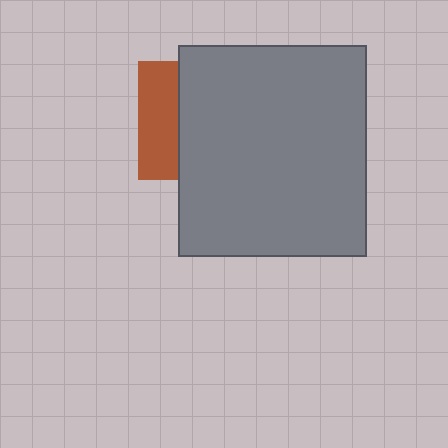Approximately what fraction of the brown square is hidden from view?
Roughly 67% of the brown square is hidden behind the gray rectangle.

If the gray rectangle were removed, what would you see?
You would see the complete brown square.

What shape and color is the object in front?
The object in front is a gray rectangle.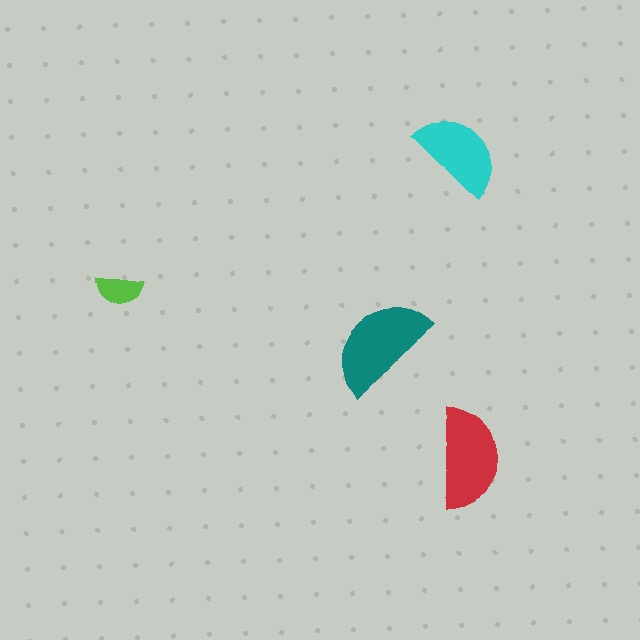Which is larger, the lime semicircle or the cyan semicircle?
The cyan one.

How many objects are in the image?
There are 4 objects in the image.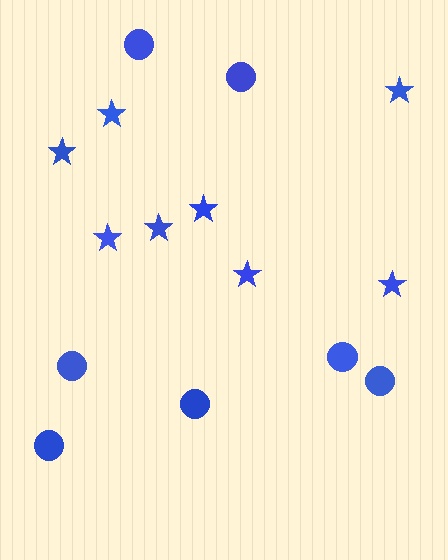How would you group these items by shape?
There are 2 groups: one group of stars (8) and one group of circles (7).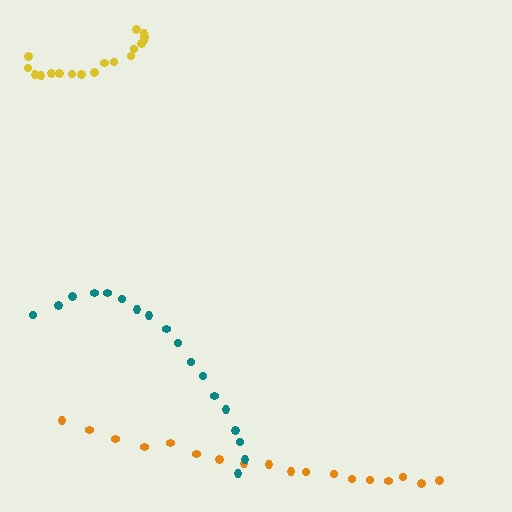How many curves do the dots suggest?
There are 3 distinct paths.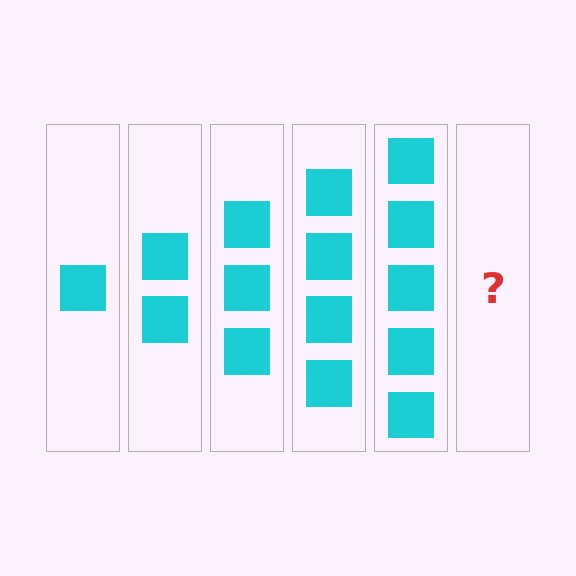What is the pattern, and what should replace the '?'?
The pattern is that each step adds one more square. The '?' should be 6 squares.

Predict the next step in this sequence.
The next step is 6 squares.